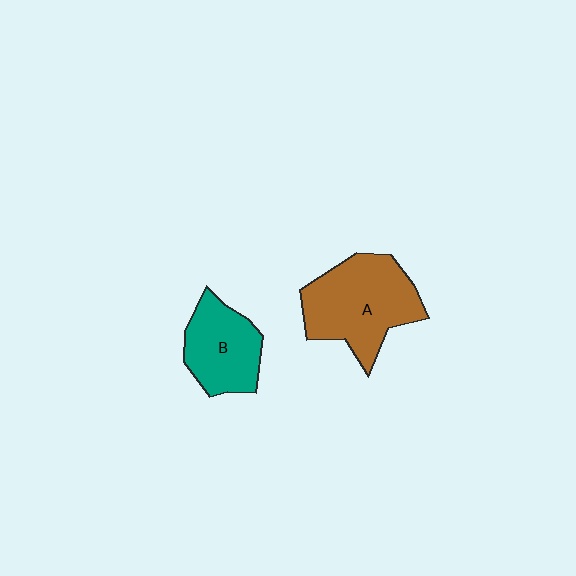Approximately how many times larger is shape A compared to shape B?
Approximately 1.5 times.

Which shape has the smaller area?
Shape B (teal).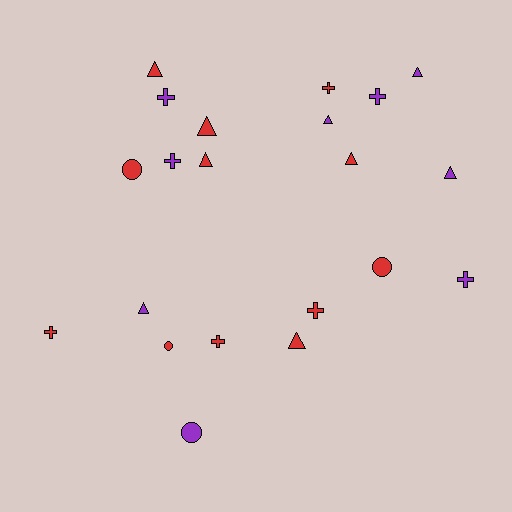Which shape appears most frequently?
Triangle, with 9 objects.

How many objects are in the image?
There are 21 objects.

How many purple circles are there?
There is 1 purple circle.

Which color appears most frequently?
Red, with 12 objects.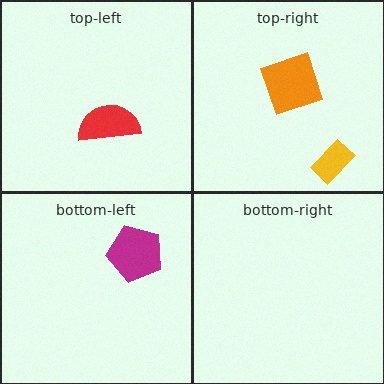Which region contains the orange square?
The top-right region.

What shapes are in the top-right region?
The yellow rectangle, the orange square.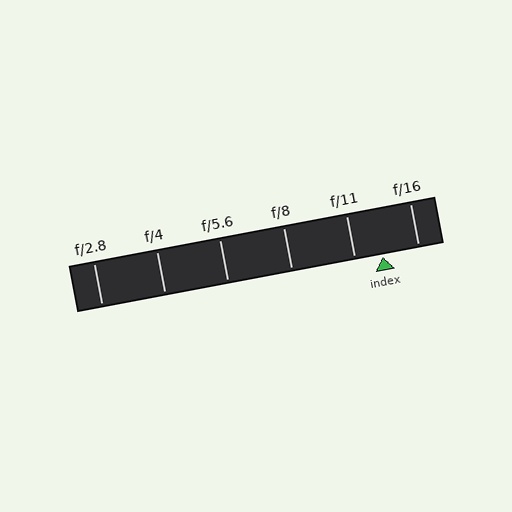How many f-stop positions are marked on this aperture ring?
There are 6 f-stop positions marked.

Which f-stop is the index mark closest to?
The index mark is closest to f/11.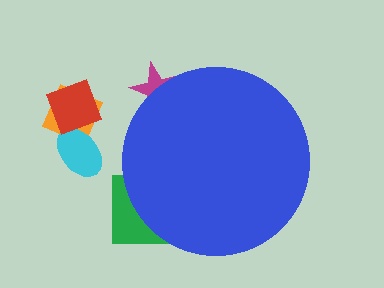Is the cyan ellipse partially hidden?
No, the cyan ellipse is fully visible.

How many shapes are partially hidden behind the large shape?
2 shapes are partially hidden.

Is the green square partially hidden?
Yes, the green square is partially hidden behind the blue circle.